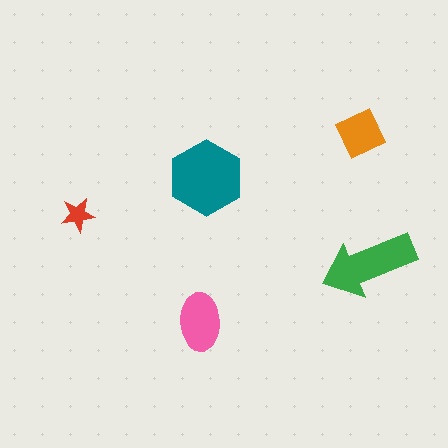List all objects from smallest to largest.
The red star, the orange diamond, the pink ellipse, the green arrow, the teal hexagon.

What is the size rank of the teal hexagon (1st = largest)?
1st.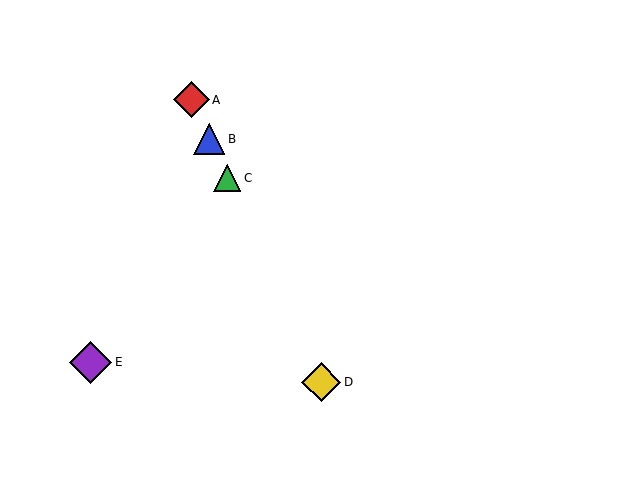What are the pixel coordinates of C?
Object C is at (227, 178).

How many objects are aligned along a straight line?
4 objects (A, B, C, D) are aligned along a straight line.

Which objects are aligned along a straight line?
Objects A, B, C, D are aligned along a straight line.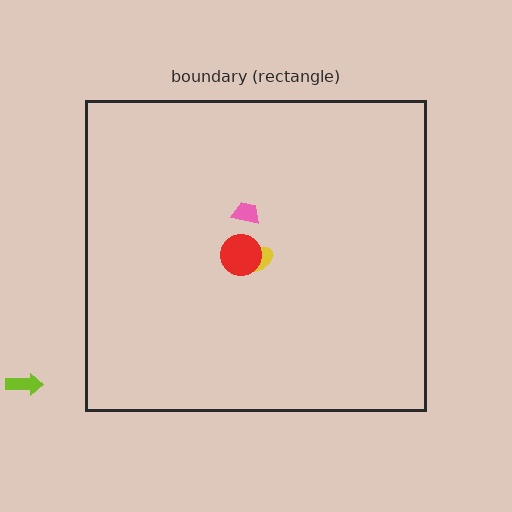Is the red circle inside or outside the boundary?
Inside.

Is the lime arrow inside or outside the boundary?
Outside.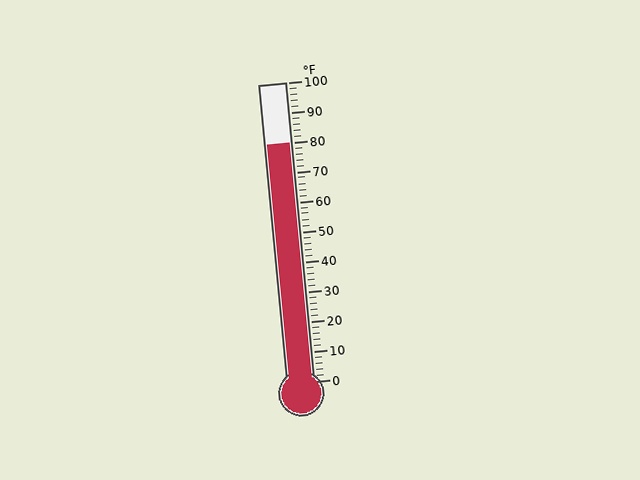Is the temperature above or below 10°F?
The temperature is above 10°F.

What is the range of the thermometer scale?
The thermometer scale ranges from 0°F to 100°F.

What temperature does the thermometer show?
The thermometer shows approximately 80°F.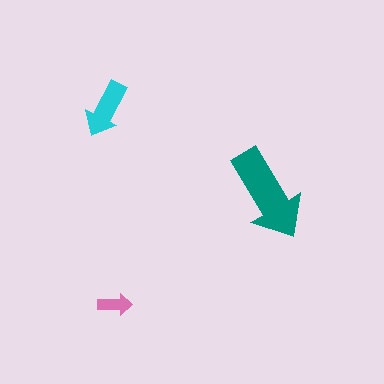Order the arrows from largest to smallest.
the teal one, the cyan one, the pink one.